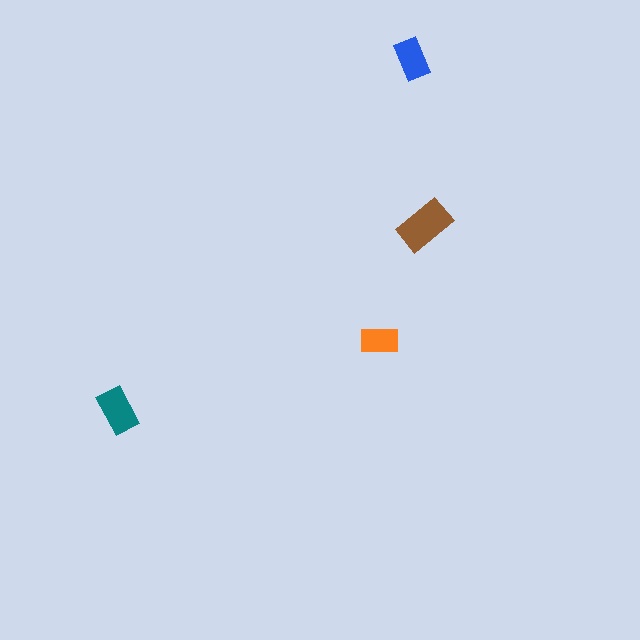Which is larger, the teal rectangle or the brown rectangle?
The brown one.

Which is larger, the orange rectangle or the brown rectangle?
The brown one.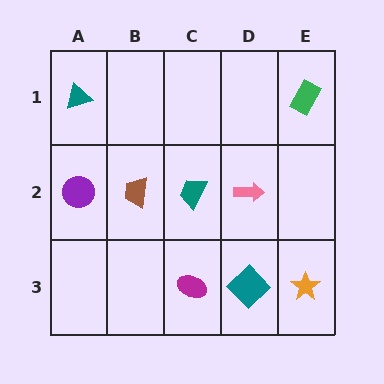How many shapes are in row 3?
3 shapes.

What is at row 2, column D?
A pink arrow.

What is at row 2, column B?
A brown trapezoid.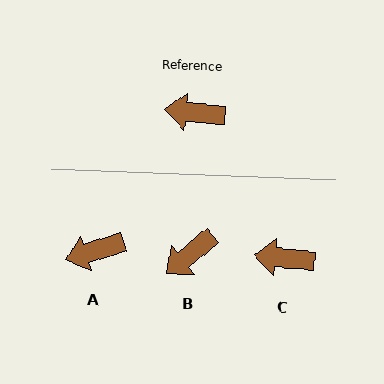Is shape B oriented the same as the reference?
No, it is off by about 44 degrees.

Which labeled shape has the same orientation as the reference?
C.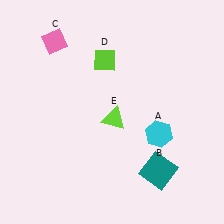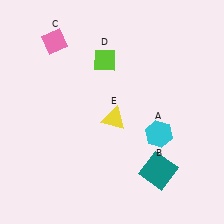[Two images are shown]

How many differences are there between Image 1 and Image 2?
There is 1 difference between the two images.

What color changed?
The triangle (E) changed from lime in Image 1 to yellow in Image 2.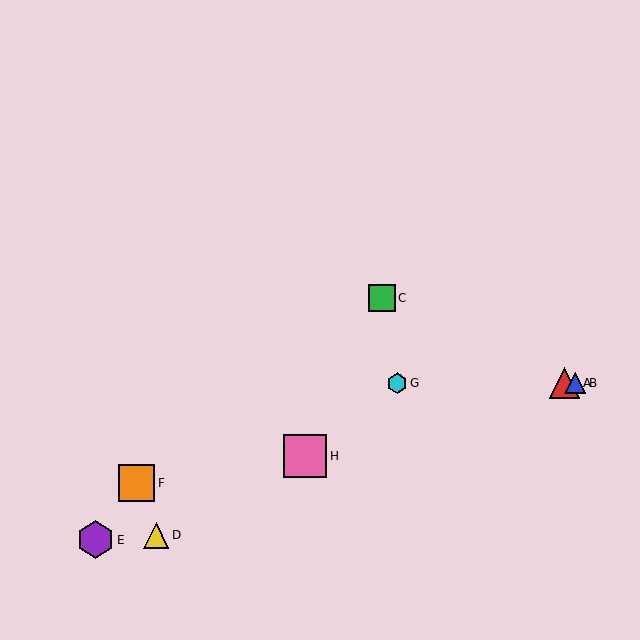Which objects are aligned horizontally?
Objects A, B, G are aligned horizontally.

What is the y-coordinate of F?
Object F is at y≈483.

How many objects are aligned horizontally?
3 objects (A, B, G) are aligned horizontally.